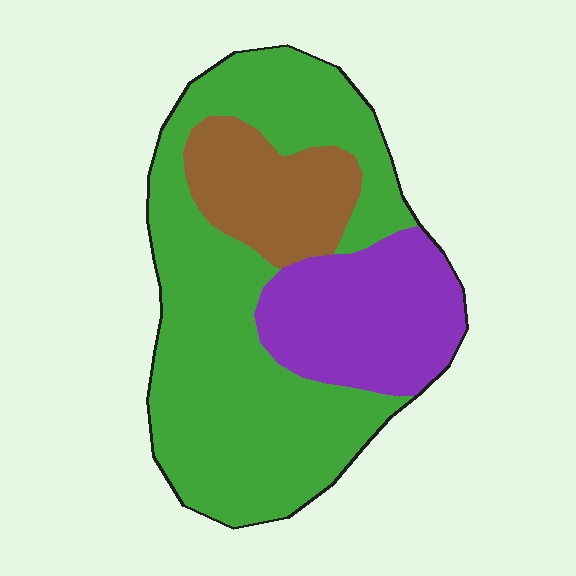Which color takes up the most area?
Green, at roughly 60%.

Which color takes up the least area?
Brown, at roughly 15%.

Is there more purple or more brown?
Purple.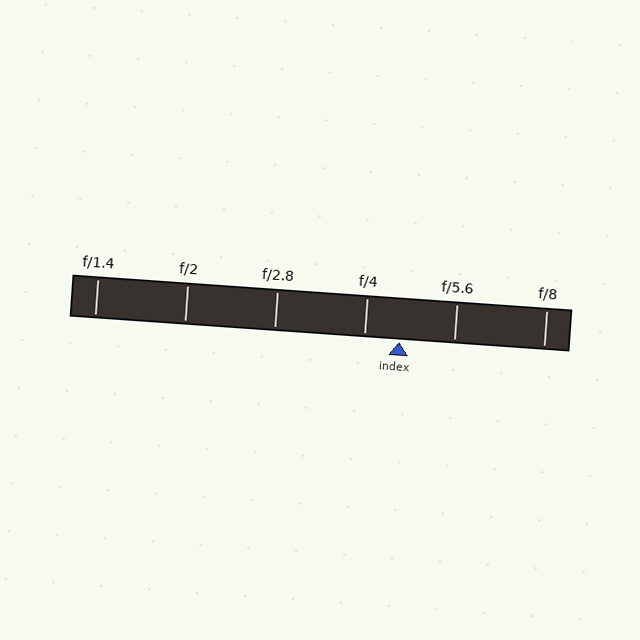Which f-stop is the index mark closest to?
The index mark is closest to f/4.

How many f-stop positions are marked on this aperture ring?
There are 6 f-stop positions marked.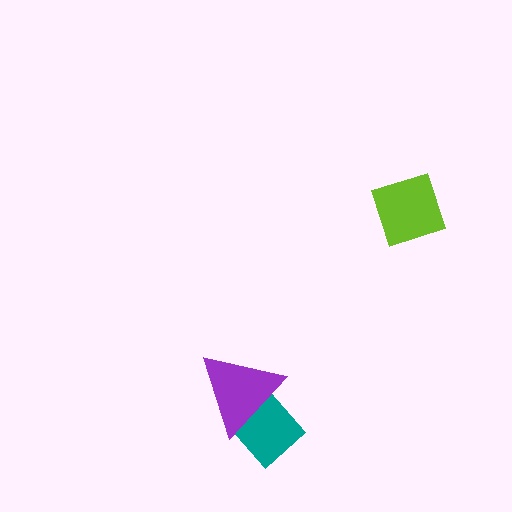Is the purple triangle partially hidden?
No, no other shape covers it.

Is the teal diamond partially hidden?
Yes, it is partially covered by another shape.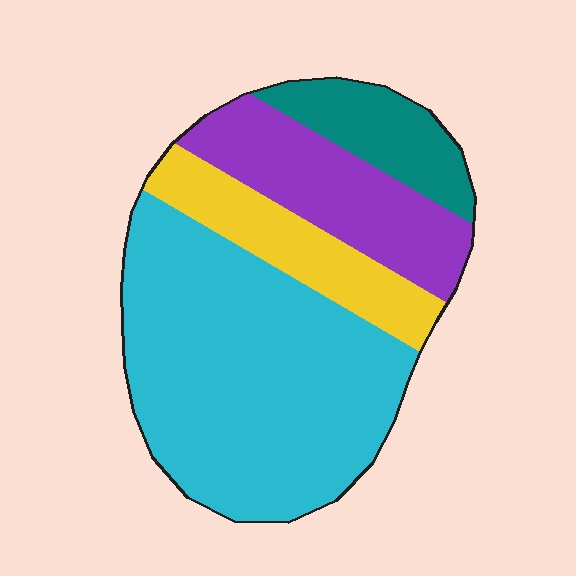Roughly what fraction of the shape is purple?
Purple takes up about one fifth (1/5) of the shape.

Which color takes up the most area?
Cyan, at roughly 55%.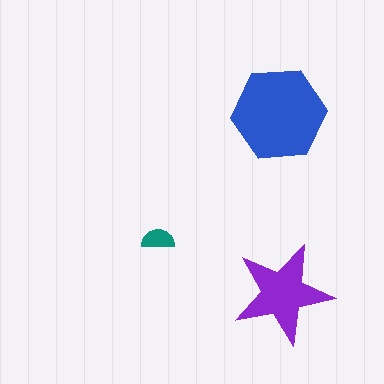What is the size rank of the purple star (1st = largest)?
2nd.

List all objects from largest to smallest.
The blue hexagon, the purple star, the teal semicircle.